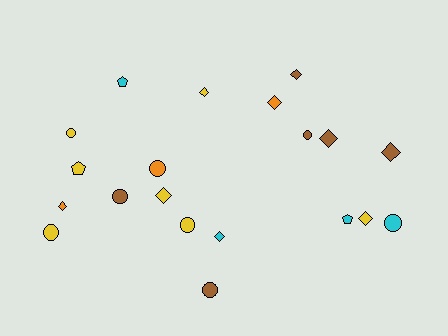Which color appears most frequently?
Yellow, with 7 objects.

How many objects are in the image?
There are 20 objects.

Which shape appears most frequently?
Diamond, with 9 objects.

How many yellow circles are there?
There are 3 yellow circles.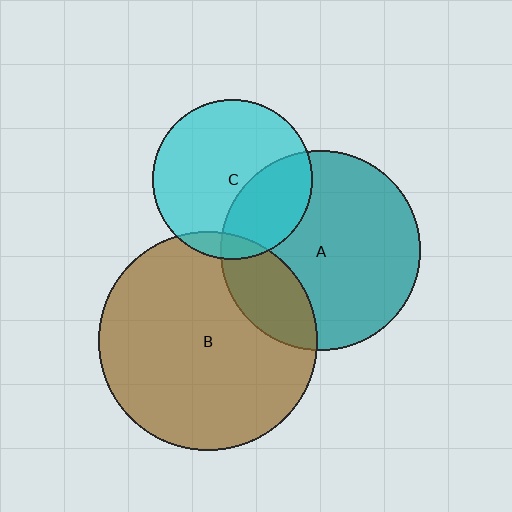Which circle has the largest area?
Circle B (brown).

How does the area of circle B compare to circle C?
Approximately 1.9 times.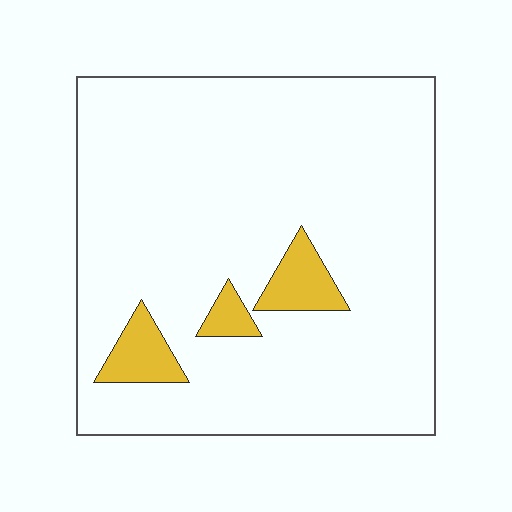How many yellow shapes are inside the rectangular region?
3.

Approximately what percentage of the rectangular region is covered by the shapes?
Approximately 10%.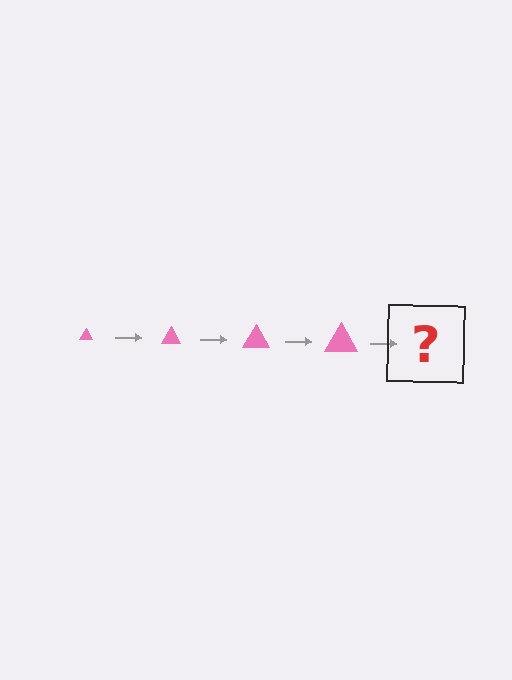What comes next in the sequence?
The next element should be a pink triangle, larger than the previous one.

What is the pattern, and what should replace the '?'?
The pattern is that the triangle gets progressively larger each step. The '?' should be a pink triangle, larger than the previous one.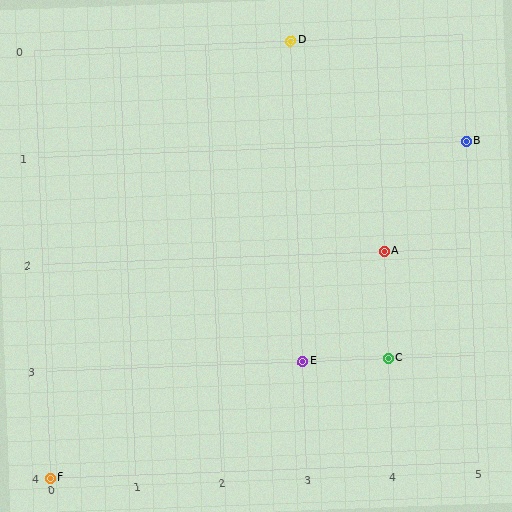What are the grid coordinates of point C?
Point C is at grid coordinates (4, 3).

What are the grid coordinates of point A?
Point A is at grid coordinates (4, 2).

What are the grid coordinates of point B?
Point B is at grid coordinates (5, 1).